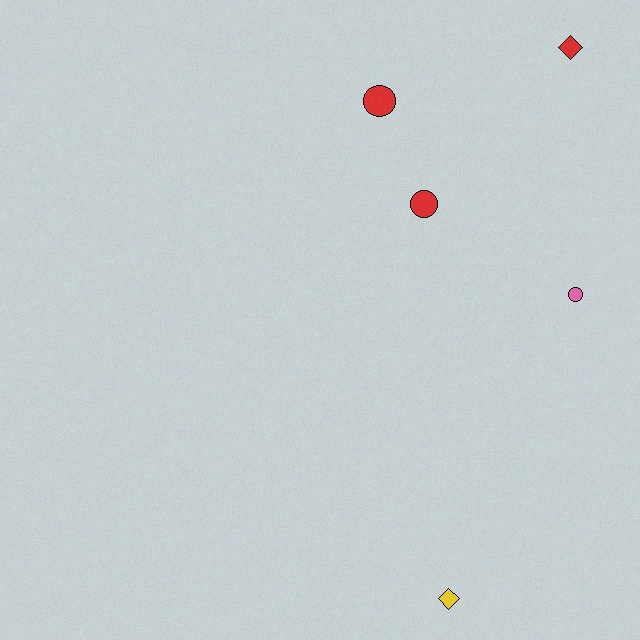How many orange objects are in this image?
There are no orange objects.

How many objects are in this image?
There are 5 objects.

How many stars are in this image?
There are no stars.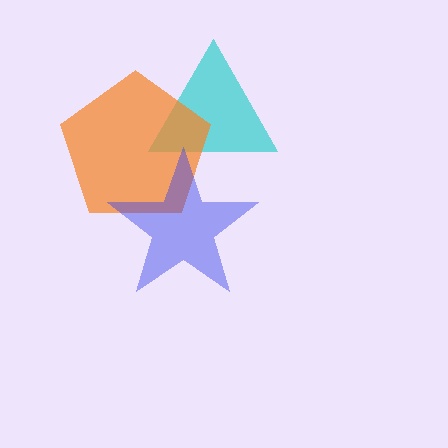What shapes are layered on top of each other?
The layered shapes are: a cyan triangle, an orange pentagon, a blue star.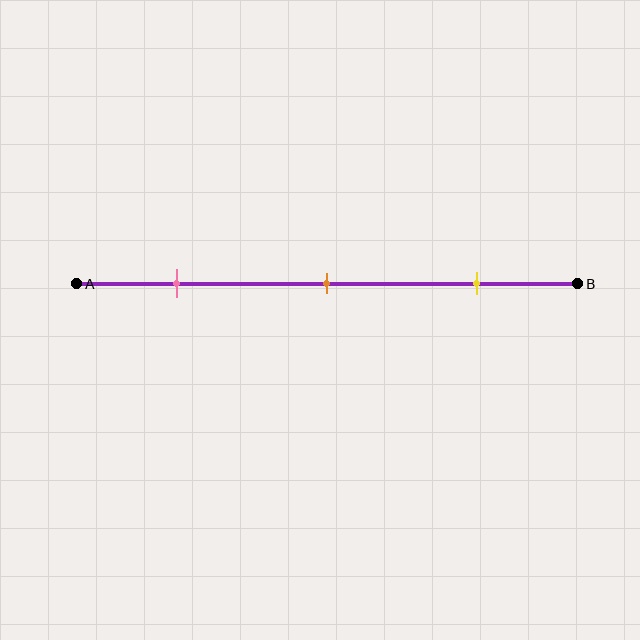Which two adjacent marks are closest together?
The pink and orange marks are the closest adjacent pair.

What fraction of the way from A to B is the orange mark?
The orange mark is approximately 50% (0.5) of the way from A to B.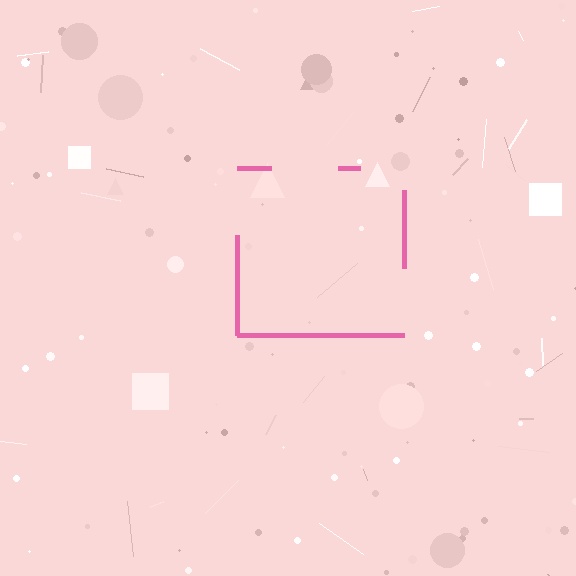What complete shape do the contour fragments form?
The contour fragments form a square.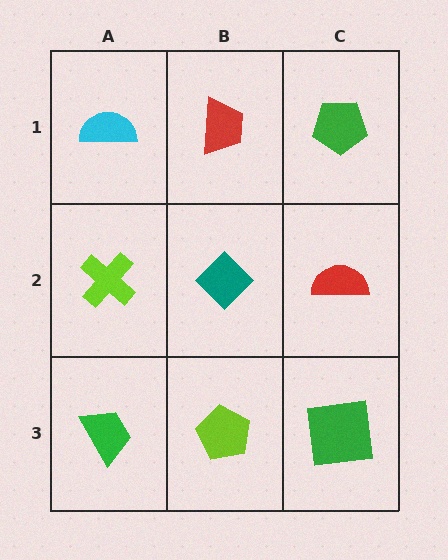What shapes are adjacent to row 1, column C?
A red semicircle (row 2, column C), a red trapezoid (row 1, column B).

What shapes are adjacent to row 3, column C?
A red semicircle (row 2, column C), a lime pentagon (row 3, column B).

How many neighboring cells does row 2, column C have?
3.